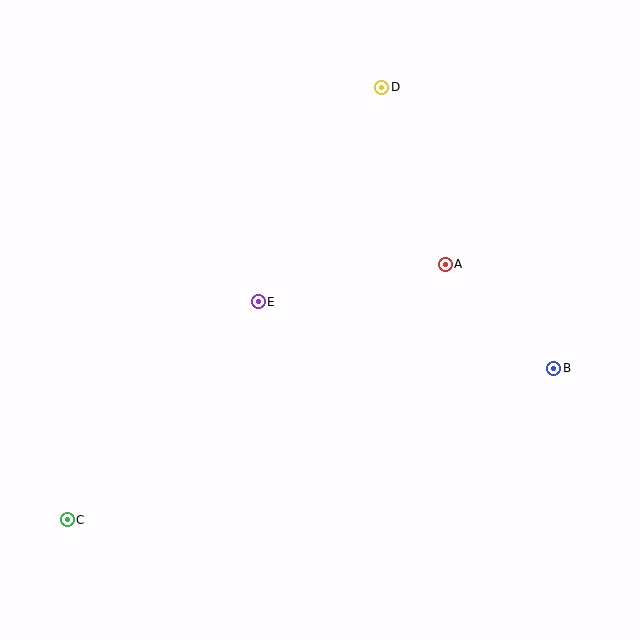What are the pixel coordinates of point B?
Point B is at (554, 368).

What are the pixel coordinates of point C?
Point C is at (67, 520).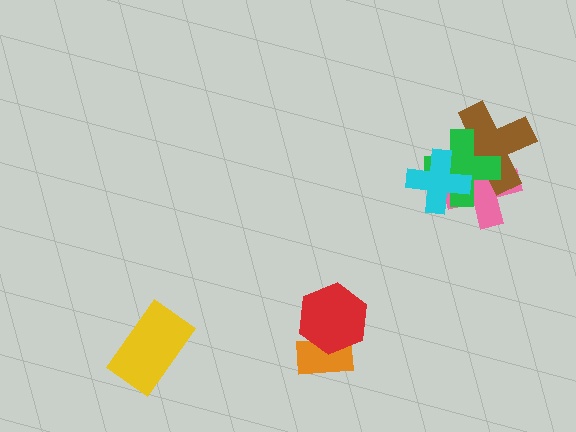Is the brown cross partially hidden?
Yes, it is partially covered by another shape.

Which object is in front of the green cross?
The cyan cross is in front of the green cross.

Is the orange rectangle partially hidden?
Yes, it is partially covered by another shape.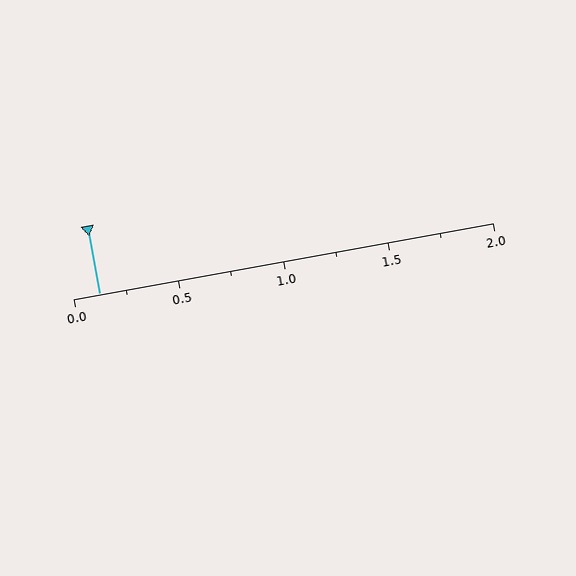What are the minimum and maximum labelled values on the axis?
The axis runs from 0.0 to 2.0.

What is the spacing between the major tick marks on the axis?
The major ticks are spaced 0.5 apart.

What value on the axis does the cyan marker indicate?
The marker indicates approximately 0.12.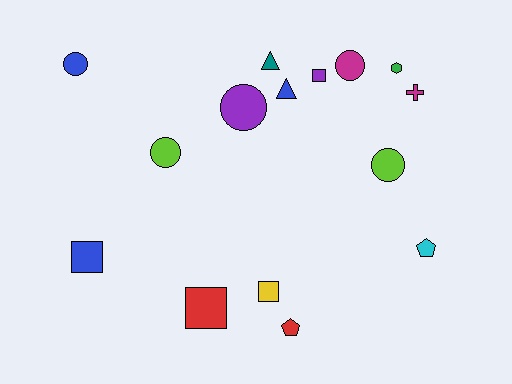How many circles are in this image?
There are 5 circles.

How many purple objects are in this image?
There are 2 purple objects.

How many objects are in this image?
There are 15 objects.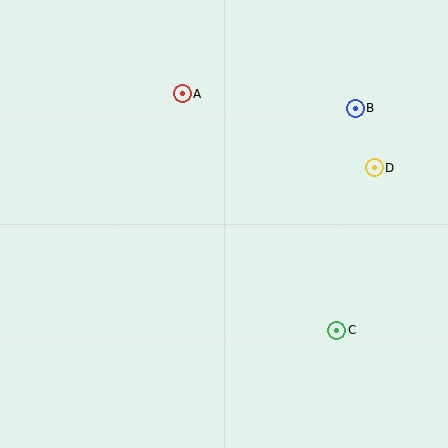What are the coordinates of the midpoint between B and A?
The midpoint between B and A is at (269, 101).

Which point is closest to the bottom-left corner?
Point C is closest to the bottom-left corner.